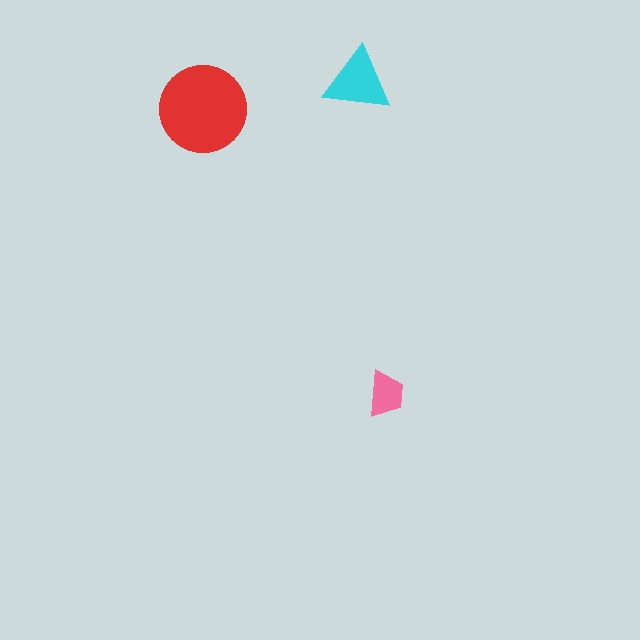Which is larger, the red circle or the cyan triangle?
The red circle.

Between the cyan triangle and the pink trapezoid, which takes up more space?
The cyan triangle.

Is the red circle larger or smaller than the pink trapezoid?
Larger.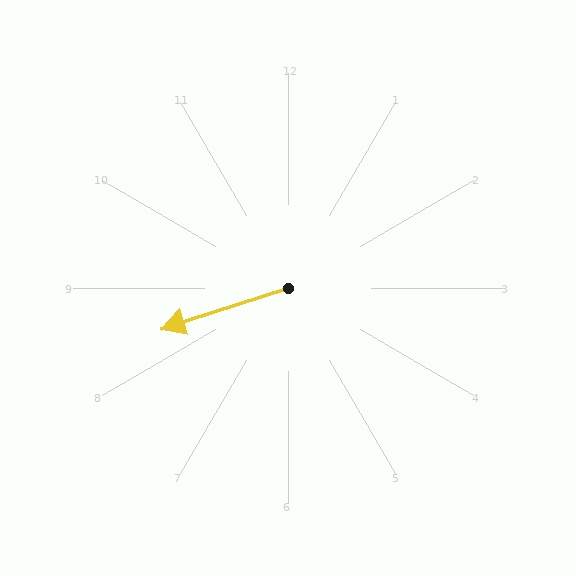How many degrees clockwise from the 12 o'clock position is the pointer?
Approximately 252 degrees.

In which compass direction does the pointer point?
West.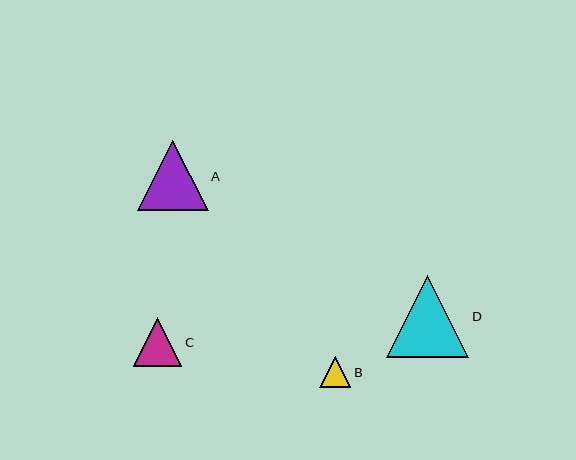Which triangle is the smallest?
Triangle B is the smallest with a size of approximately 31 pixels.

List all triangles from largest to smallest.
From largest to smallest: D, A, C, B.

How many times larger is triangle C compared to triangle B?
Triangle C is approximately 1.6 times the size of triangle B.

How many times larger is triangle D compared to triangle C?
Triangle D is approximately 1.7 times the size of triangle C.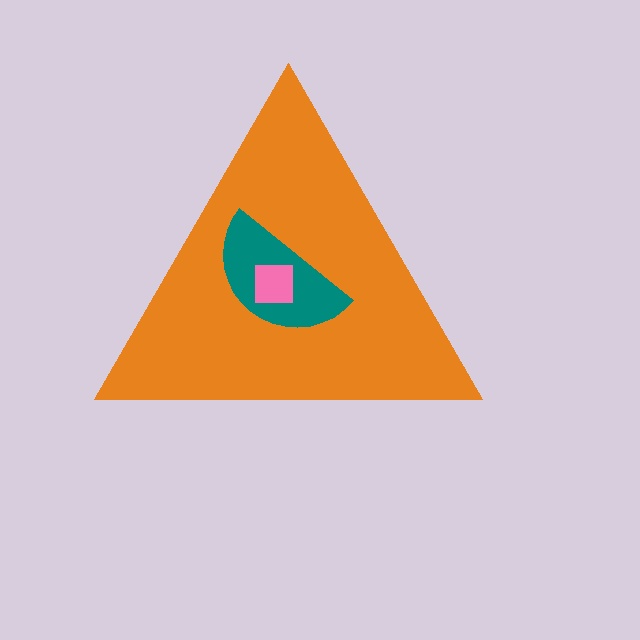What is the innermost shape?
The pink square.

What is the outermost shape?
The orange triangle.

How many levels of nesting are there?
3.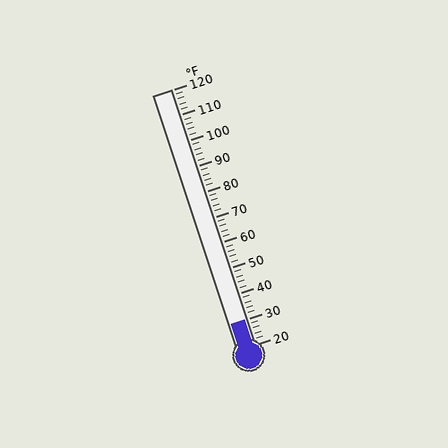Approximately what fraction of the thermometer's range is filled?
The thermometer is filled to approximately 10% of its range.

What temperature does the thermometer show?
The thermometer shows approximately 30°F.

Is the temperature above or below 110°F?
The temperature is below 110°F.